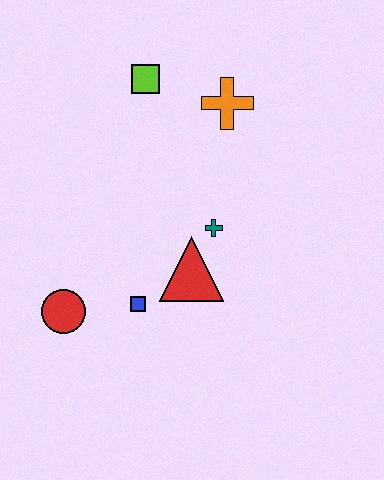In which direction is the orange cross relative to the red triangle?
The orange cross is above the red triangle.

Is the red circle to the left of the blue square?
Yes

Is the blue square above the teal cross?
No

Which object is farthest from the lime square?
The red circle is farthest from the lime square.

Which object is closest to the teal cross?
The red triangle is closest to the teal cross.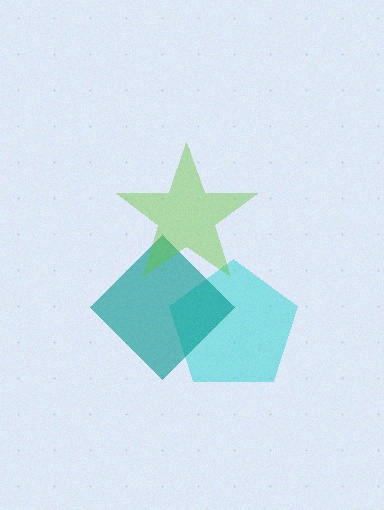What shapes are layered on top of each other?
The layered shapes are: a cyan pentagon, a teal diamond, a lime star.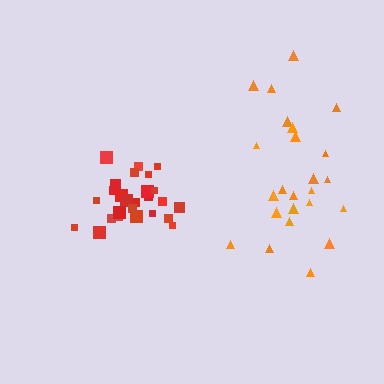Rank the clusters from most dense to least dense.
red, orange.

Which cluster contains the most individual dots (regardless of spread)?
Red (27).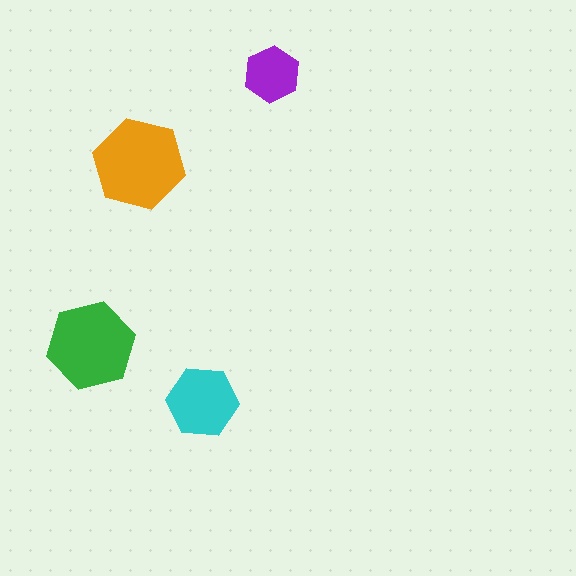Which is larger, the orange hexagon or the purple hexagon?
The orange one.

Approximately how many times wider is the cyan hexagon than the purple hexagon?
About 1.5 times wider.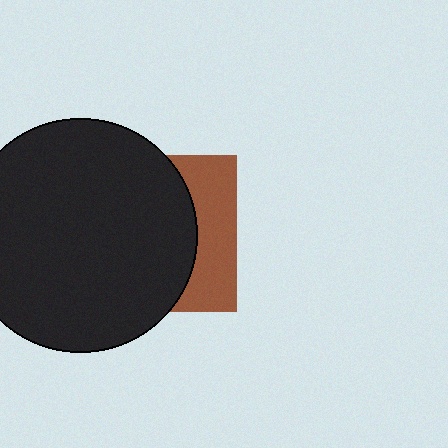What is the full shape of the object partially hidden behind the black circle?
The partially hidden object is a brown square.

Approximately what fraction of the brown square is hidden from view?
Roughly 69% of the brown square is hidden behind the black circle.